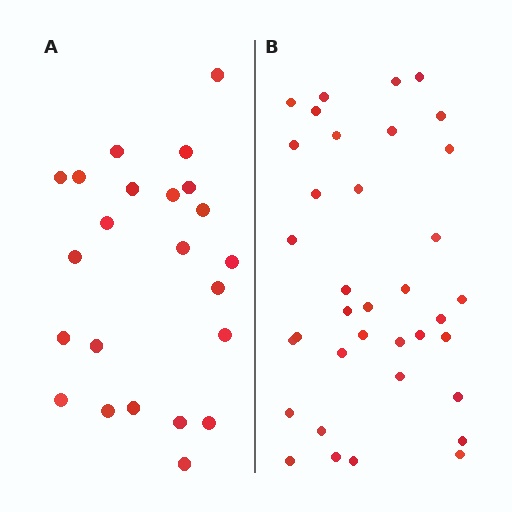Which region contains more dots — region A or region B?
Region B (the right region) has more dots.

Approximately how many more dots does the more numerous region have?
Region B has approximately 15 more dots than region A.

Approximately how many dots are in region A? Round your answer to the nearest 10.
About 20 dots. (The exact count is 23, which rounds to 20.)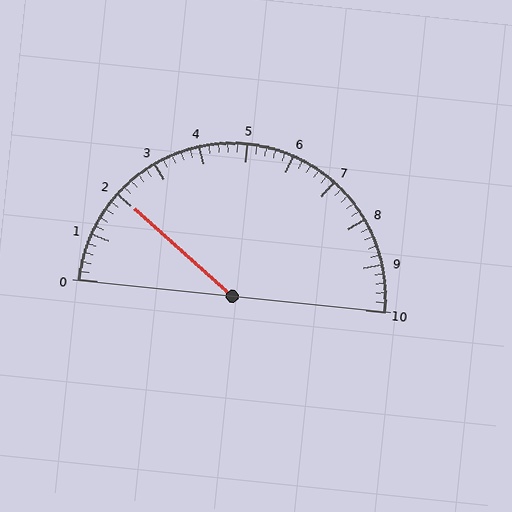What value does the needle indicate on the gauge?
The needle indicates approximately 2.0.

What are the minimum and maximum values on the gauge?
The gauge ranges from 0 to 10.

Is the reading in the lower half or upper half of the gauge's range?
The reading is in the lower half of the range (0 to 10).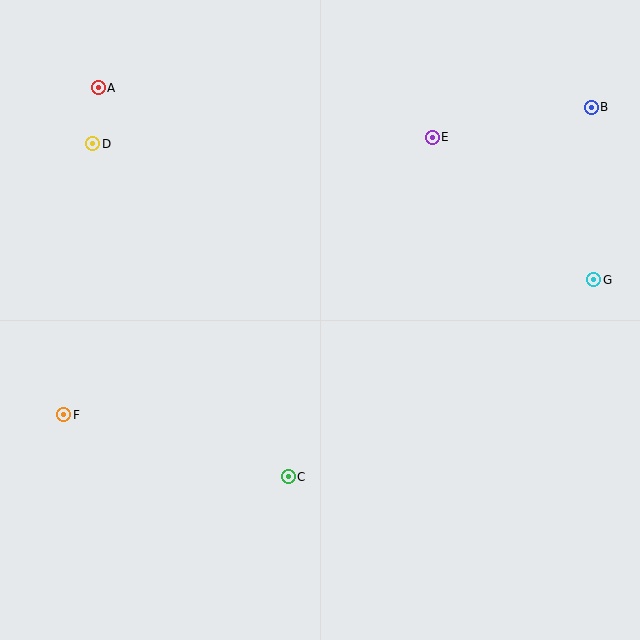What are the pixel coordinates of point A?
Point A is at (98, 88).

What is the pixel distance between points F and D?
The distance between F and D is 273 pixels.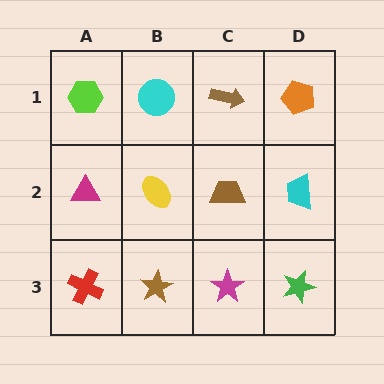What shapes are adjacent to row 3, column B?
A yellow ellipse (row 2, column B), a red cross (row 3, column A), a magenta star (row 3, column C).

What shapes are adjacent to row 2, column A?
A lime hexagon (row 1, column A), a red cross (row 3, column A), a yellow ellipse (row 2, column B).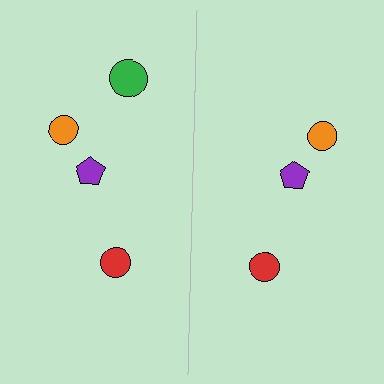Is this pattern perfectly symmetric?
No, the pattern is not perfectly symmetric. A green circle is missing from the right side.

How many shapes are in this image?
There are 7 shapes in this image.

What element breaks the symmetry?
A green circle is missing from the right side.